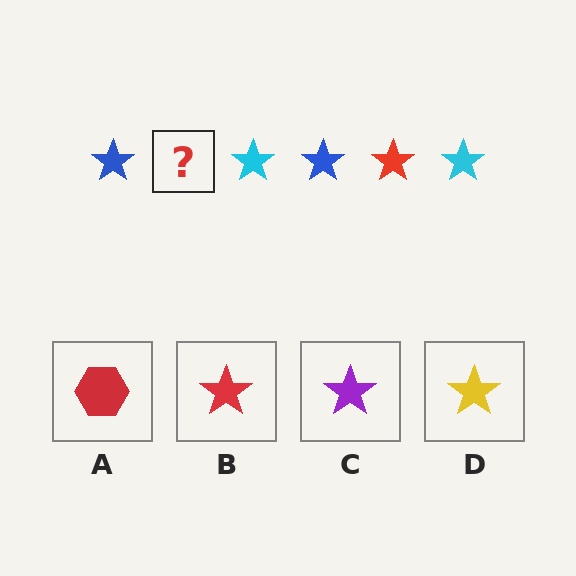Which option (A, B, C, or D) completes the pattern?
B.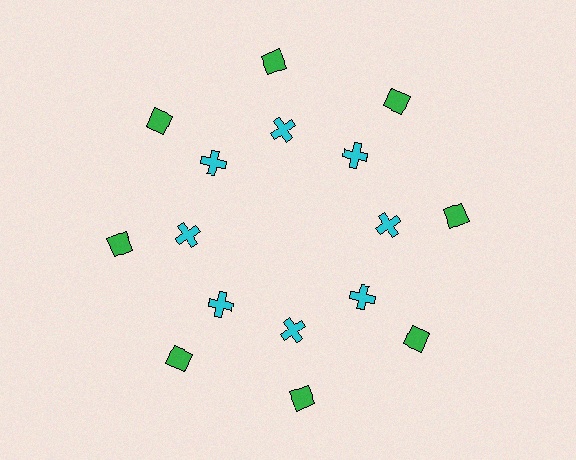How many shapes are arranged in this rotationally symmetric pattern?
There are 16 shapes, arranged in 8 groups of 2.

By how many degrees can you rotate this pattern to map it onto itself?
The pattern maps onto itself every 45 degrees of rotation.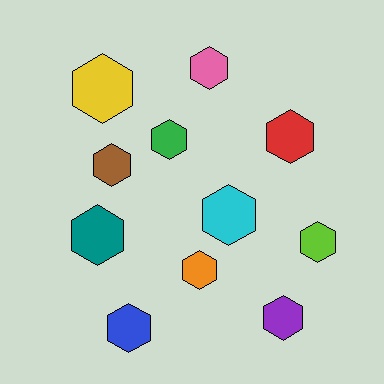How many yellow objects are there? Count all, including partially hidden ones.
There is 1 yellow object.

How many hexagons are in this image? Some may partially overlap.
There are 11 hexagons.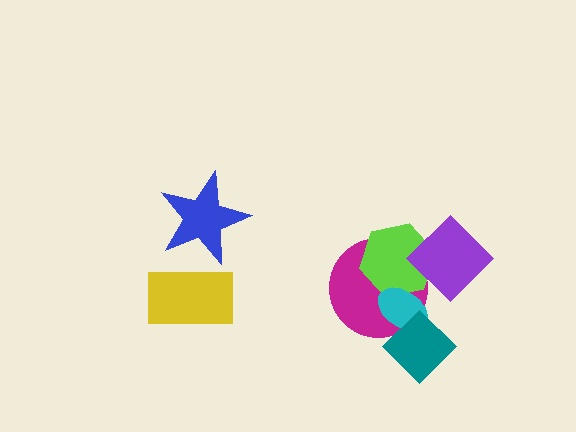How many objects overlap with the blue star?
1 object overlaps with the blue star.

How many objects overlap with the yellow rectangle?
1 object overlaps with the yellow rectangle.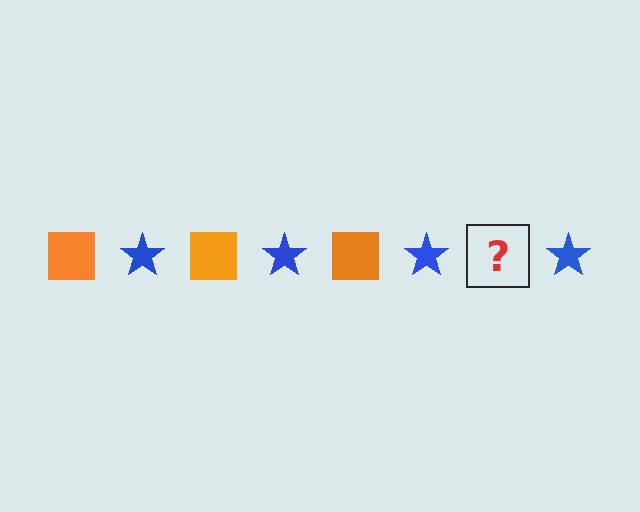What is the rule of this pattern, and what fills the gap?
The rule is that the pattern alternates between orange square and blue star. The gap should be filled with an orange square.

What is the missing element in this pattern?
The missing element is an orange square.